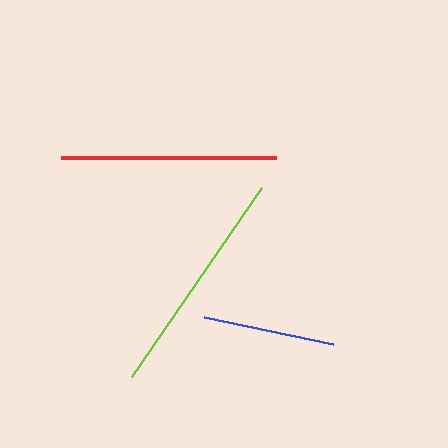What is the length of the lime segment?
The lime segment is approximately 229 pixels long.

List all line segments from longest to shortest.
From longest to shortest: lime, red, blue.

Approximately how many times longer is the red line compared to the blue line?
The red line is approximately 1.6 times the length of the blue line.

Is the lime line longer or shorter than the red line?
The lime line is longer than the red line.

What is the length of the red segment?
The red segment is approximately 215 pixels long.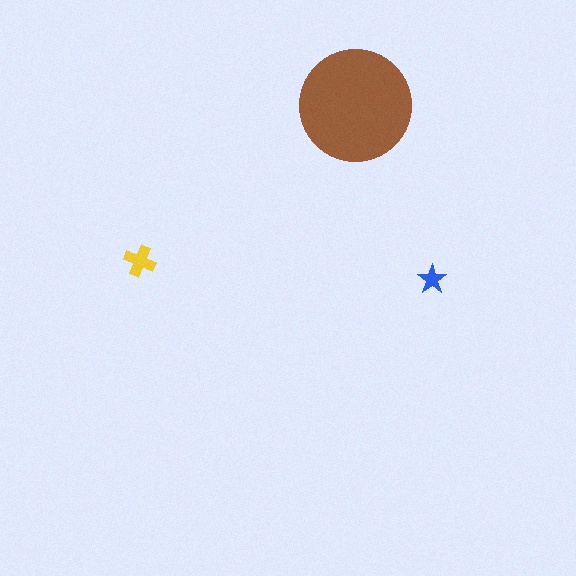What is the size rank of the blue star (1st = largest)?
3rd.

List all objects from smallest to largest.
The blue star, the yellow cross, the brown circle.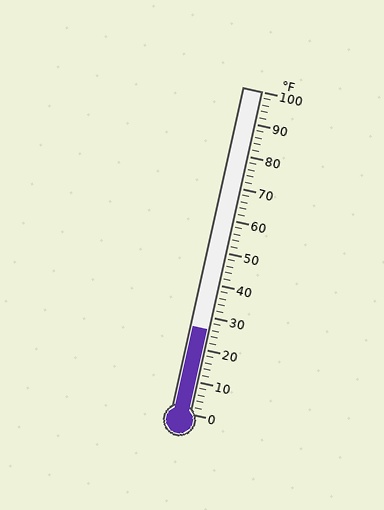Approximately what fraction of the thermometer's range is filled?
The thermometer is filled to approximately 25% of its range.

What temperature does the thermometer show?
The thermometer shows approximately 26°F.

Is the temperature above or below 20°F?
The temperature is above 20°F.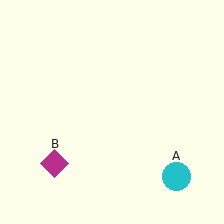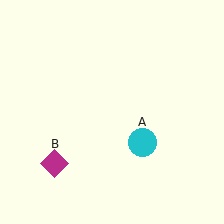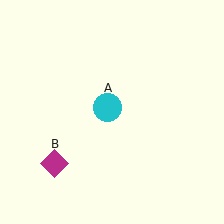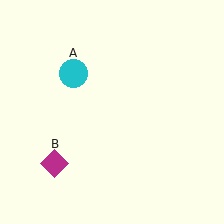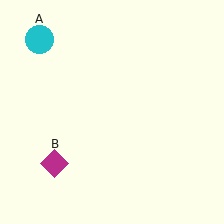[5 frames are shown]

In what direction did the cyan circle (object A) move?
The cyan circle (object A) moved up and to the left.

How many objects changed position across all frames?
1 object changed position: cyan circle (object A).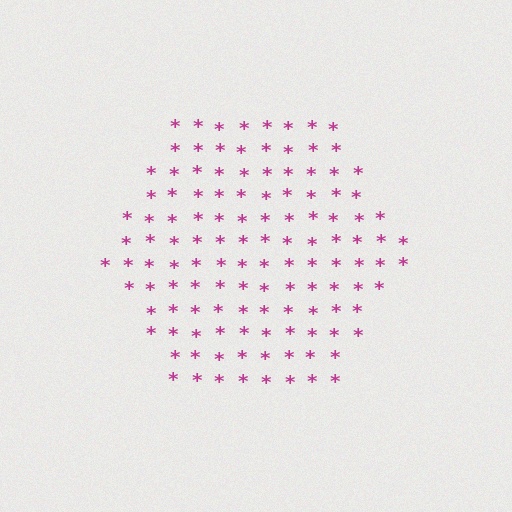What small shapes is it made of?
It is made of small asterisks.